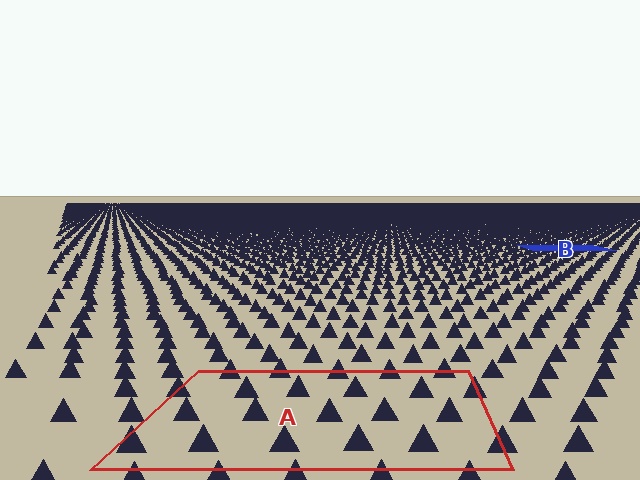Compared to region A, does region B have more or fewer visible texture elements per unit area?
Region B has more texture elements per unit area — they are packed more densely because it is farther away.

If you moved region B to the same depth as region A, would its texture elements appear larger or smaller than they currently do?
They would appear larger. At a closer depth, the same texture elements are projected at a bigger on-screen size.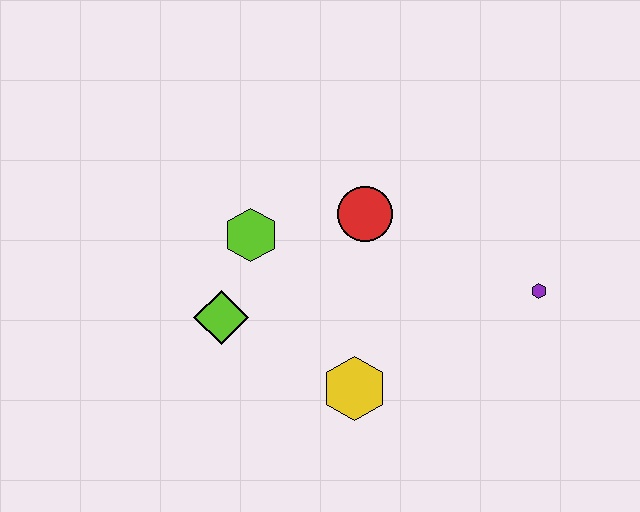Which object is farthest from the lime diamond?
The purple hexagon is farthest from the lime diamond.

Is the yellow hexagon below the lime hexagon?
Yes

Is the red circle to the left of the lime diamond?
No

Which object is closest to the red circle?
The lime hexagon is closest to the red circle.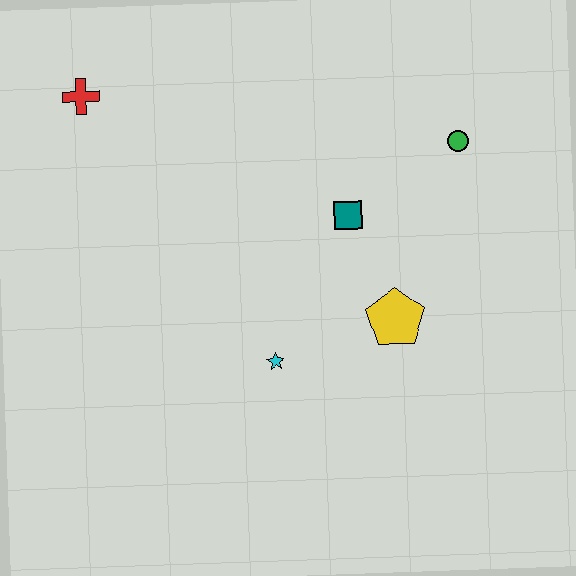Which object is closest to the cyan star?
The yellow pentagon is closest to the cyan star.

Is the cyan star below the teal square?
Yes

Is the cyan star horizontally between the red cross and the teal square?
Yes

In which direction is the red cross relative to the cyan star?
The red cross is above the cyan star.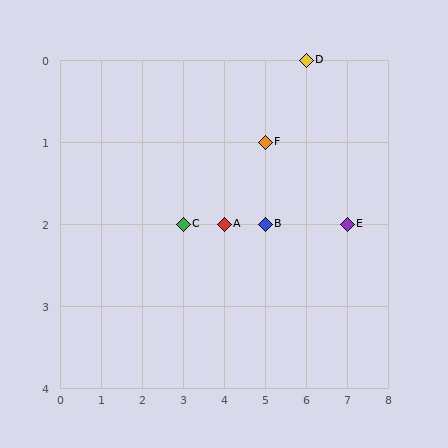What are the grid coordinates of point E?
Point E is at grid coordinates (7, 2).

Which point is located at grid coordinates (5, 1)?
Point F is at (5, 1).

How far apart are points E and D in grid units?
Points E and D are 1 column and 2 rows apart (about 2.2 grid units diagonally).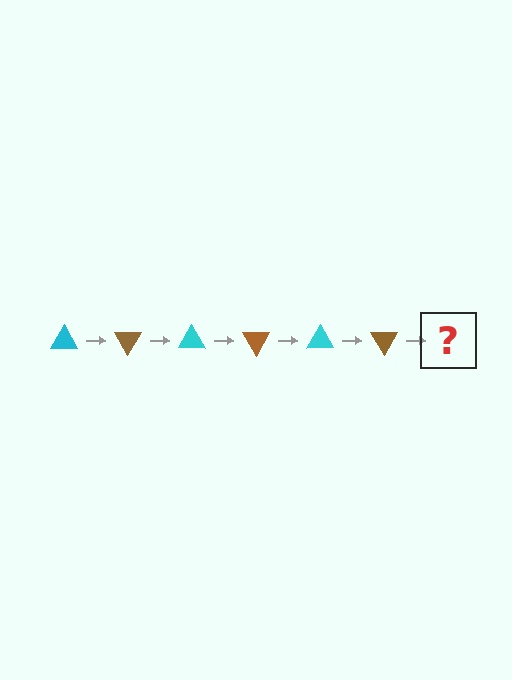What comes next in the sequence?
The next element should be a cyan triangle, rotated 360 degrees from the start.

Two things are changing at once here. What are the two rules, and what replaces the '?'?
The two rules are that it rotates 60 degrees each step and the color cycles through cyan and brown. The '?' should be a cyan triangle, rotated 360 degrees from the start.